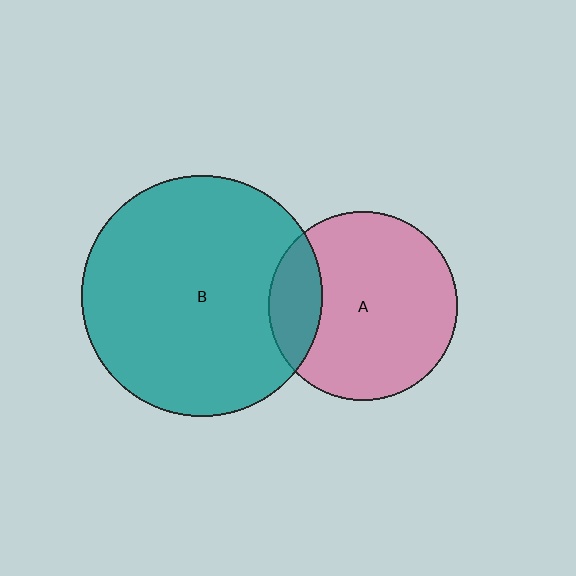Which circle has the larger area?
Circle B (teal).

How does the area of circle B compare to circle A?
Approximately 1.6 times.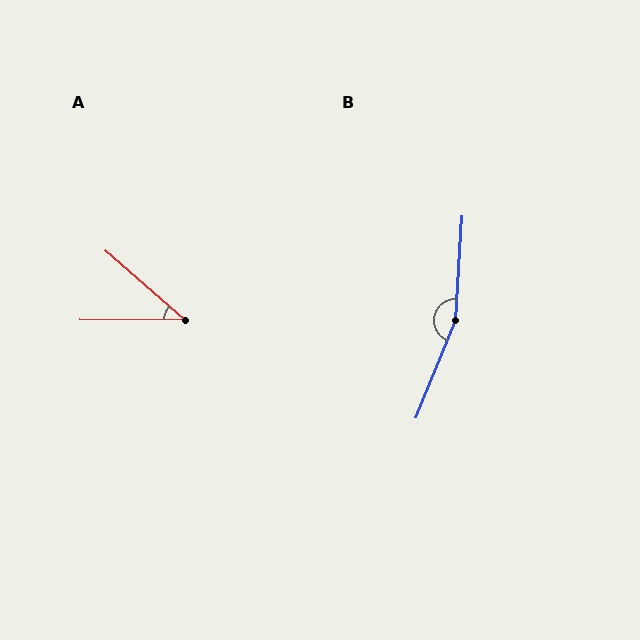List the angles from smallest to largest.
A (41°), B (161°).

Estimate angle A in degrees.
Approximately 41 degrees.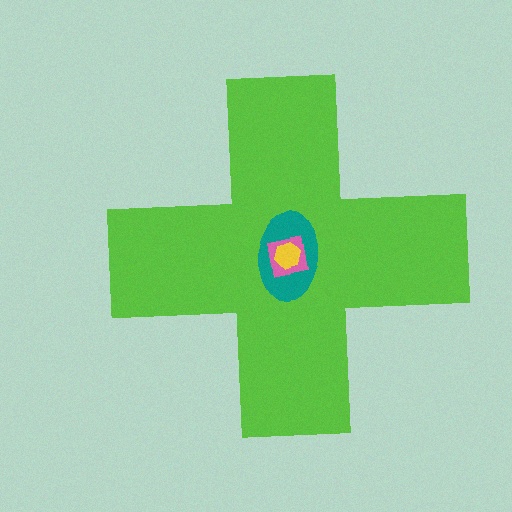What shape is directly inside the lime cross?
The teal ellipse.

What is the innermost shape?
The yellow hexagon.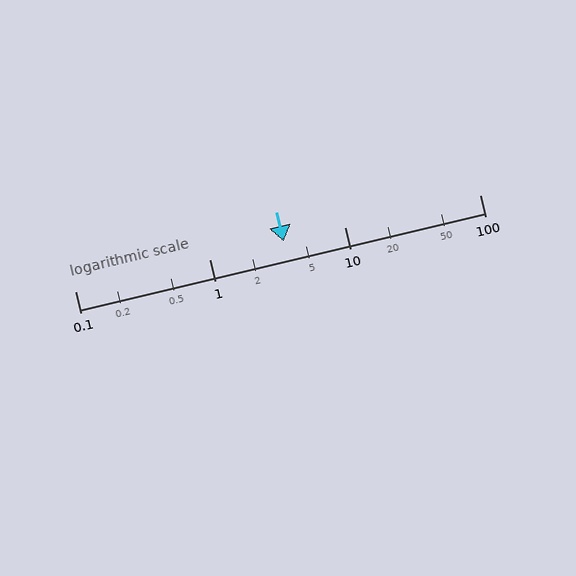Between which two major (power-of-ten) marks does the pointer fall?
The pointer is between 1 and 10.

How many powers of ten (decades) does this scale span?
The scale spans 3 decades, from 0.1 to 100.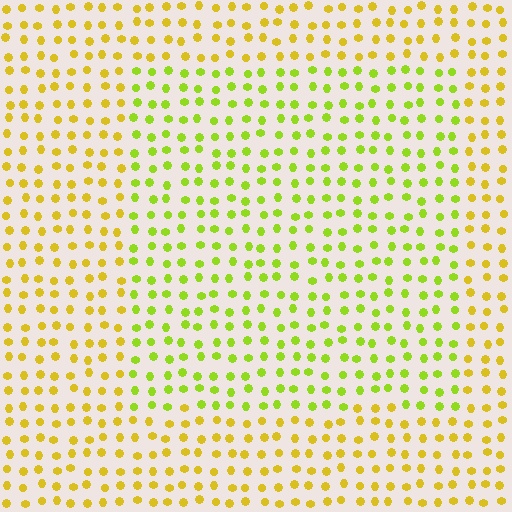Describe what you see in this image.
The image is filled with small yellow elements in a uniform arrangement. A rectangle-shaped region is visible where the elements are tinted to a slightly different hue, forming a subtle color boundary.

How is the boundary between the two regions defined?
The boundary is defined purely by a slight shift in hue (about 33 degrees). Spacing, size, and orientation are identical on both sides.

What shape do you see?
I see a rectangle.